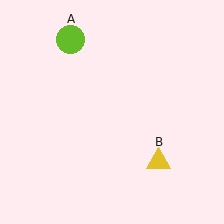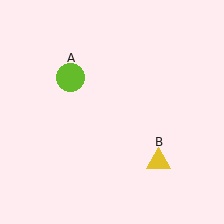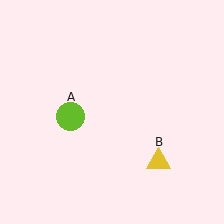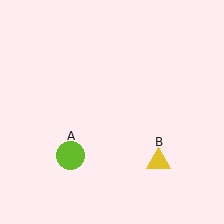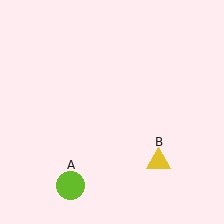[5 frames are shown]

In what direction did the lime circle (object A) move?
The lime circle (object A) moved down.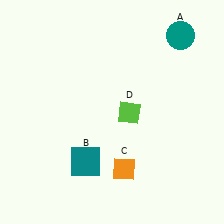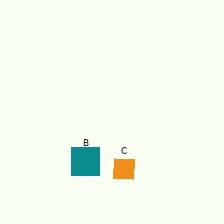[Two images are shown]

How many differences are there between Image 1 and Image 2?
There are 2 differences between the two images.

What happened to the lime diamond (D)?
The lime diamond (D) was removed in Image 2. It was in the bottom-right area of Image 1.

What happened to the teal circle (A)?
The teal circle (A) was removed in Image 2. It was in the top-right area of Image 1.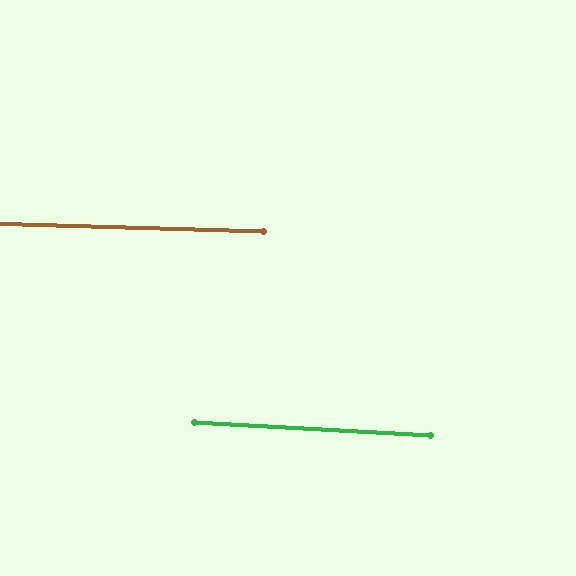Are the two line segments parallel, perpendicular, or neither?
Parallel — their directions differ by only 1.6°.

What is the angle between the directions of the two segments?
Approximately 2 degrees.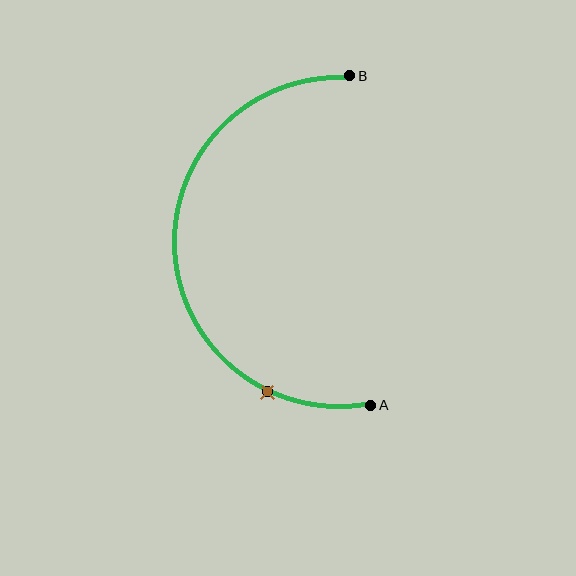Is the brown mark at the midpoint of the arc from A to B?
No. The brown mark lies on the arc but is closer to endpoint A. The arc midpoint would be at the point on the curve equidistant along the arc from both A and B.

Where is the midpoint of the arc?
The arc midpoint is the point on the curve farthest from the straight line joining A and B. It sits to the left of that line.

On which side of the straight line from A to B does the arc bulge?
The arc bulges to the left of the straight line connecting A and B.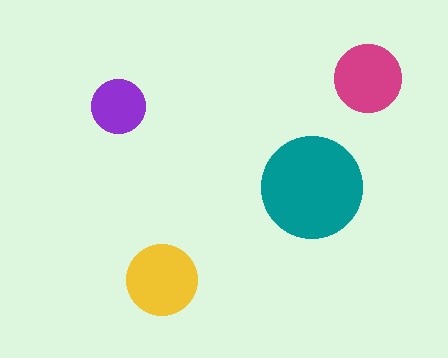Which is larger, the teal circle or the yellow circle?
The teal one.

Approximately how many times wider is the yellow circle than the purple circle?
About 1.5 times wider.